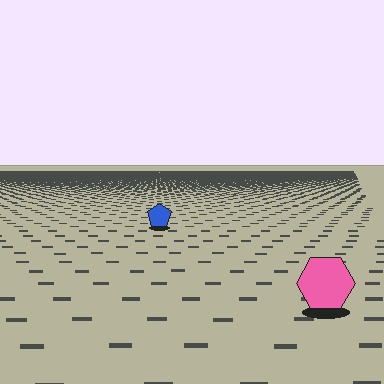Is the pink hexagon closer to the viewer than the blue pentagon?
Yes. The pink hexagon is closer — you can tell from the texture gradient: the ground texture is coarser near it.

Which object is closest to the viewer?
The pink hexagon is closest. The texture marks near it are larger and more spread out.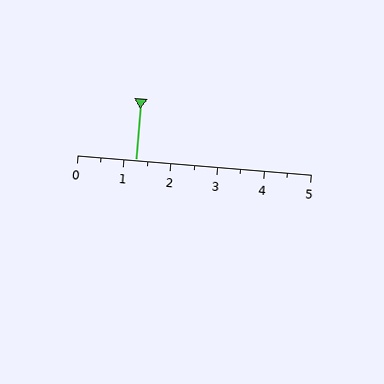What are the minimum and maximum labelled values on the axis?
The axis runs from 0 to 5.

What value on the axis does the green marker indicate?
The marker indicates approximately 1.2.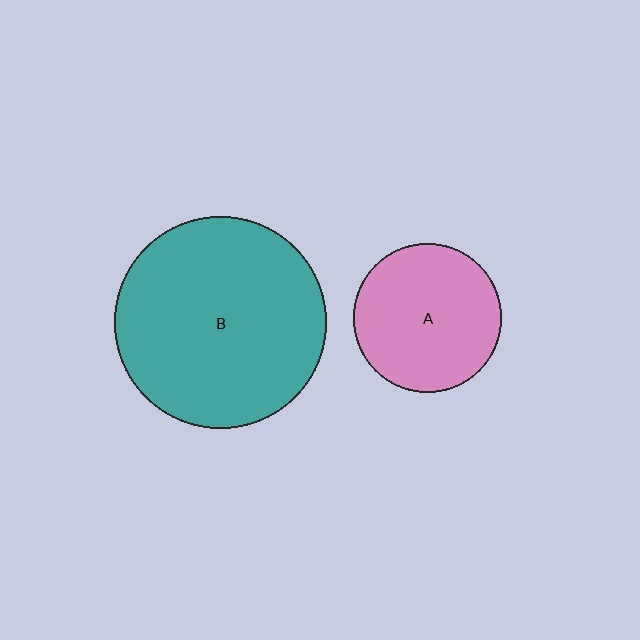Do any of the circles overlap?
No, none of the circles overlap.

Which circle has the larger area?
Circle B (teal).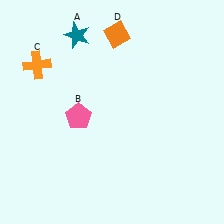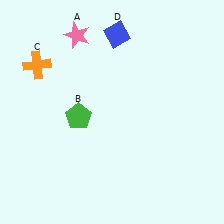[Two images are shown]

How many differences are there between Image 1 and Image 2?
There are 3 differences between the two images.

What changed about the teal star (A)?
In Image 1, A is teal. In Image 2, it changed to pink.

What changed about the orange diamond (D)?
In Image 1, D is orange. In Image 2, it changed to blue.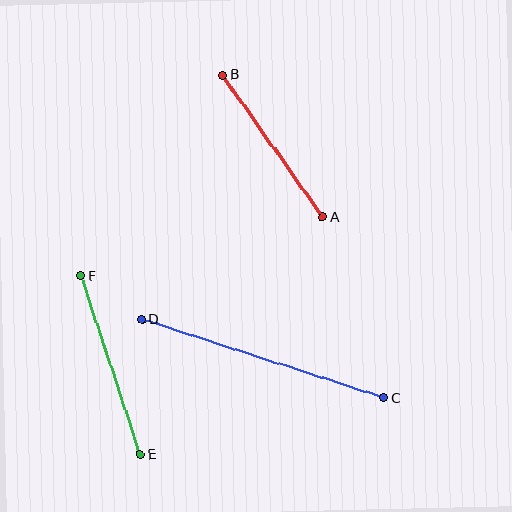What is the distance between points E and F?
The distance is approximately 188 pixels.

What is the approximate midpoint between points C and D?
The midpoint is at approximately (263, 359) pixels.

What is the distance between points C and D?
The distance is approximately 255 pixels.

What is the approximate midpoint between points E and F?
The midpoint is at approximately (111, 365) pixels.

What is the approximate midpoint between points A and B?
The midpoint is at approximately (273, 146) pixels.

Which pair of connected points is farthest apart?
Points C and D are farthest apart.